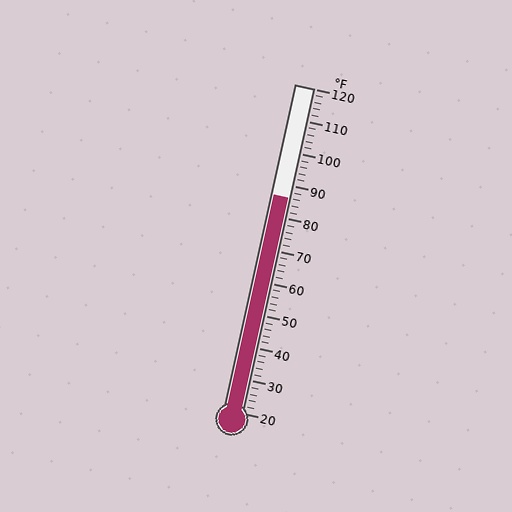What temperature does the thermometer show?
The thermometer shows approximately 86°F.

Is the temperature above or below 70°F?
The temperature is above 70°F.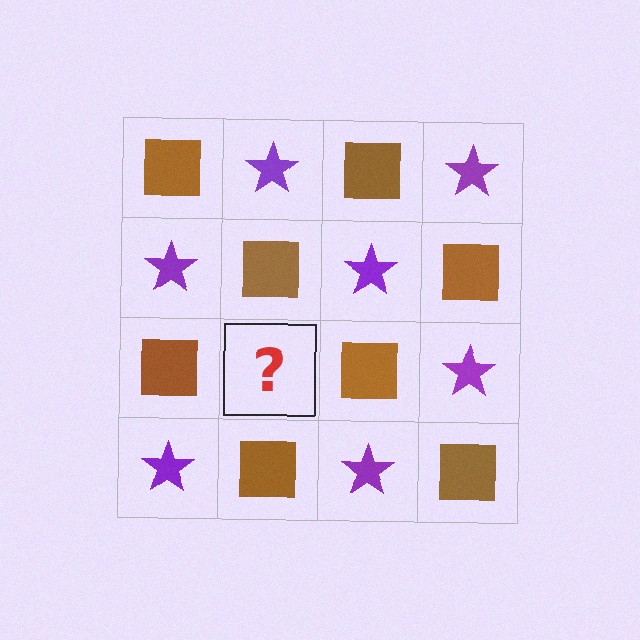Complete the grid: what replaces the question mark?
The question mark should be replaced with a purple star.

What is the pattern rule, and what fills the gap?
The rule is that it alternates brown square and purple star in a checkerboard pattern. The gap should be filled with a purple star.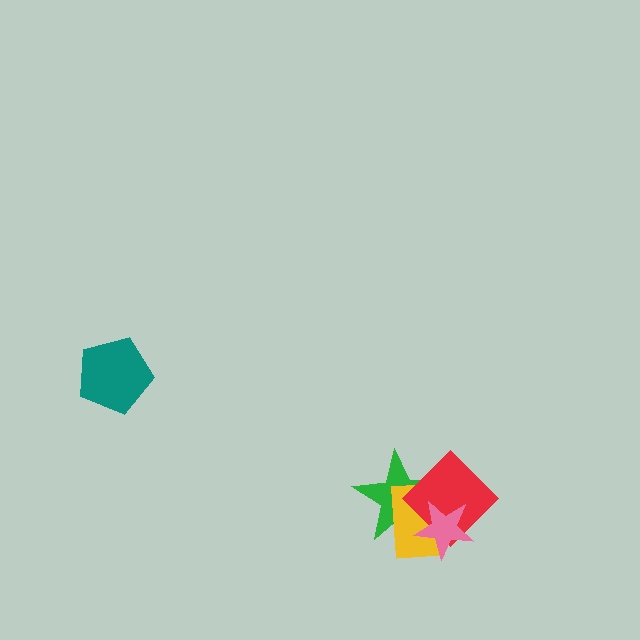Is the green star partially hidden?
Yes, it is partially covered by another shape.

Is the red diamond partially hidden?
Yes, it is partially covered by another shape.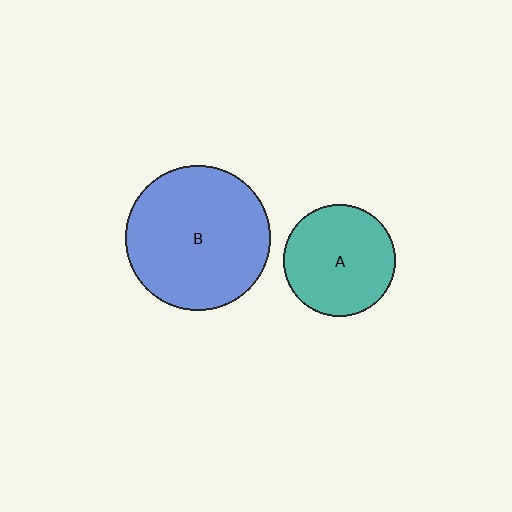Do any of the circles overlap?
No, none of the circles overlap.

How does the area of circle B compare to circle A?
Approximately 1.7 times.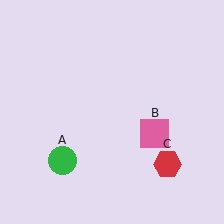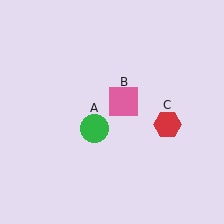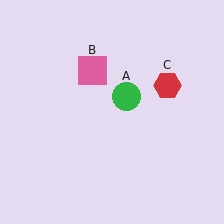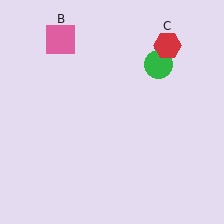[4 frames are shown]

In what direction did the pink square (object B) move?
The pink square (object B) moved up and to the left.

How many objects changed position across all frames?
3 objects changed position: green circle (object A), pink square (object B), red hexagon (object C).